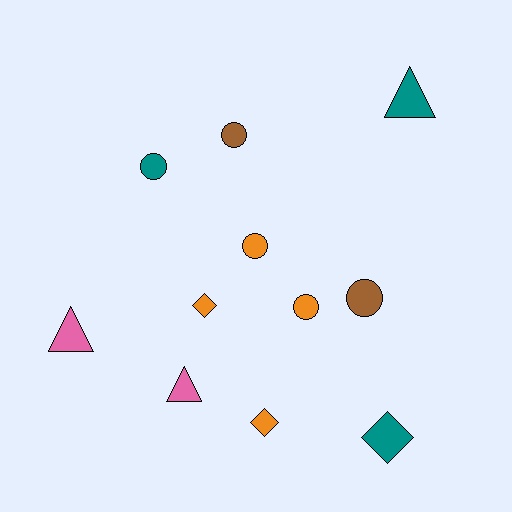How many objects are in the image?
There are 11 objects.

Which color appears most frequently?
Orange, with 4 objects.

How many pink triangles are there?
There are 2 pink triangles.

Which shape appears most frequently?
Circle, with 5 objects.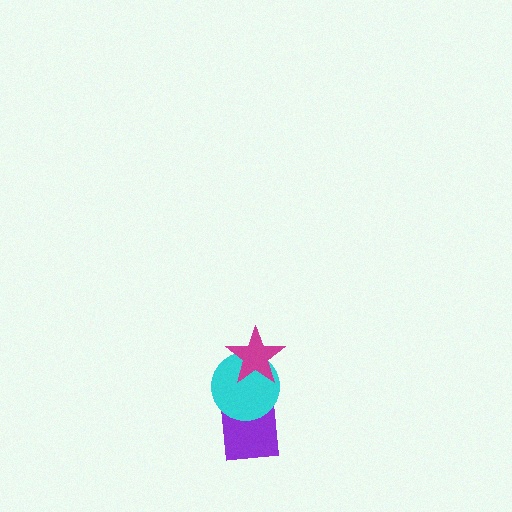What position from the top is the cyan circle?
The cyan circle is 2nd from the top.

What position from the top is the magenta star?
The magenta star is 1st from the top.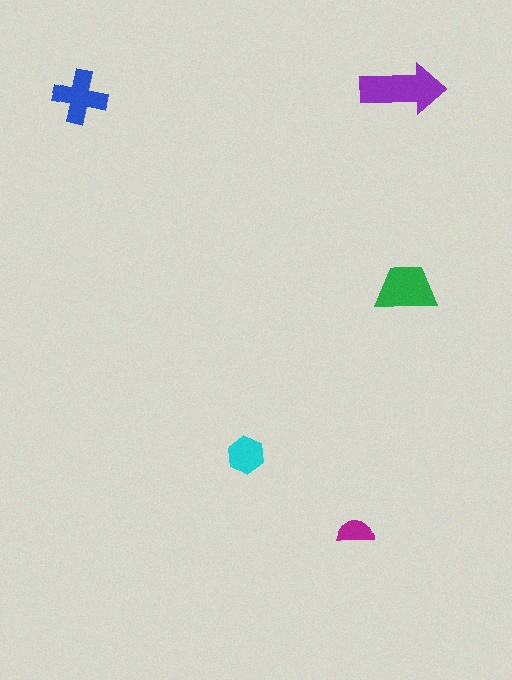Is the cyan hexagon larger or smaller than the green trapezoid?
Smaller.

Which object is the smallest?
The magenta semicircle.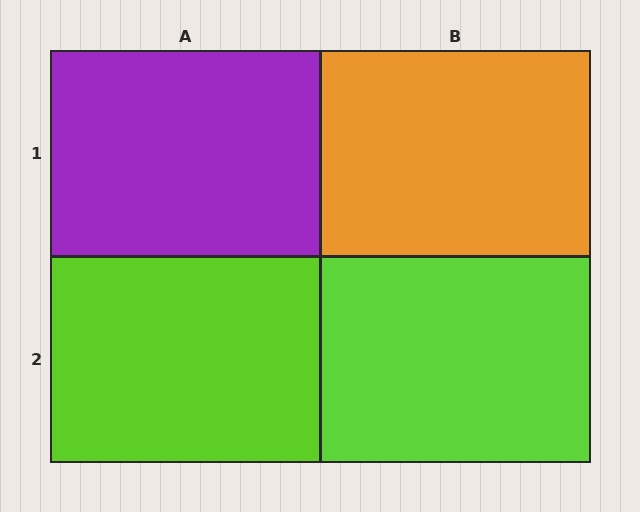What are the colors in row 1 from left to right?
Purple, orange.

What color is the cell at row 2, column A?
Lime.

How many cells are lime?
2 cells are lime.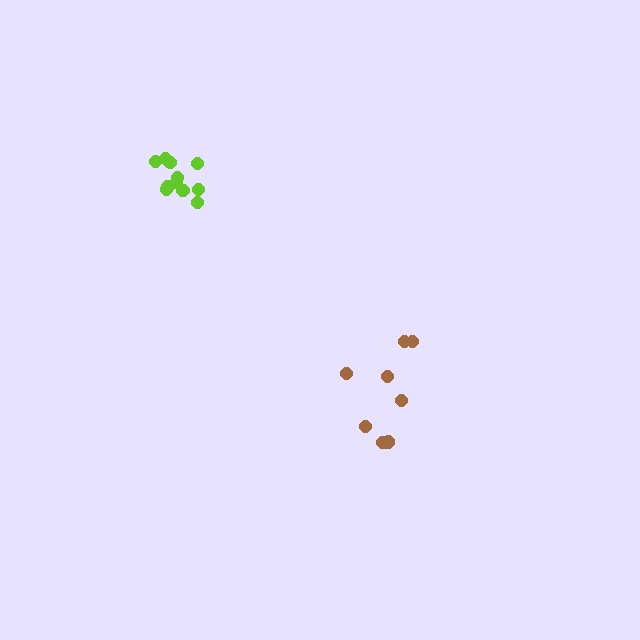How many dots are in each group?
Group 1: 12 dots, Group 2: 8 dots (20 total).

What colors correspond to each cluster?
The clusters are colored: lime, brown.